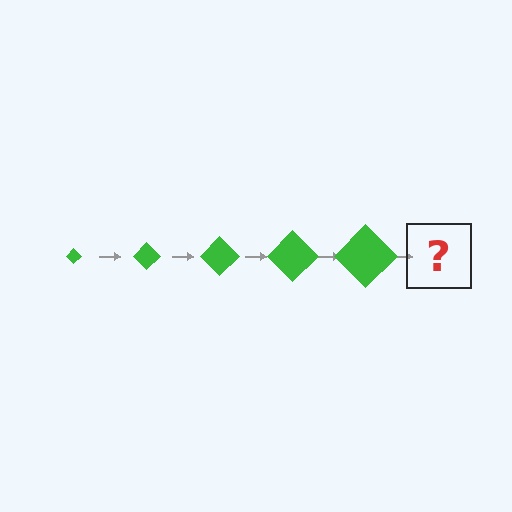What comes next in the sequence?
The next element should be a green diamond, larger than the previous one.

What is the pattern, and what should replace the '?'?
The pattern is that the diamond gets progressively larger each step. The '?' should be a green diamond, larger than the previous one.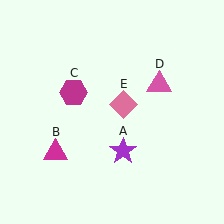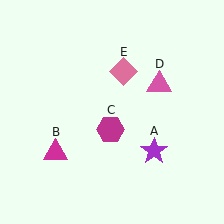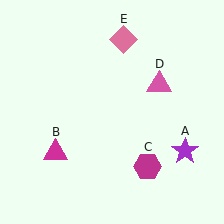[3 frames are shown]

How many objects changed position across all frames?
3 objects changed position: purple star (object A), magenta hexagon (object C), pink diamond (object E).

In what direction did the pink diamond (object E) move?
The pink diamond (object E) moved up.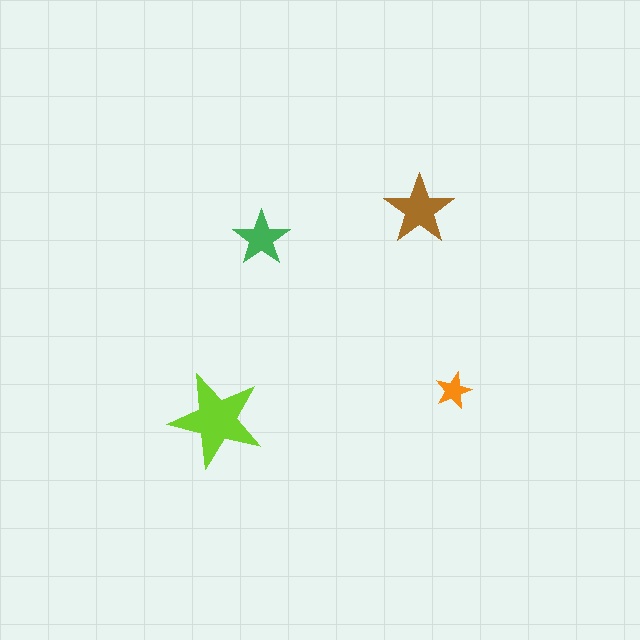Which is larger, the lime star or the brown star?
The lime one.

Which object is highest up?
The brown star is topmost.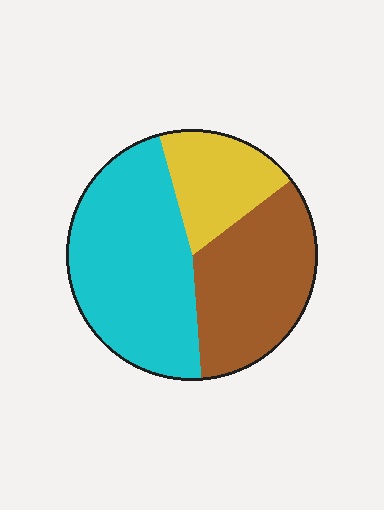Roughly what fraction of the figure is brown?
Brown covers roughly 35% of the figure.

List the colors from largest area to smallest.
From largest to smallest: cyan, brown, yellow.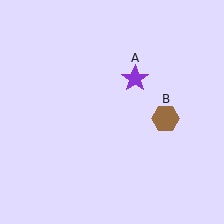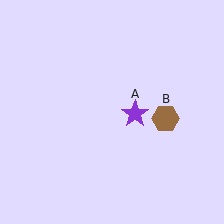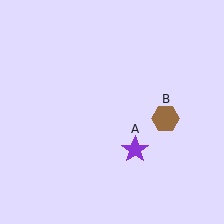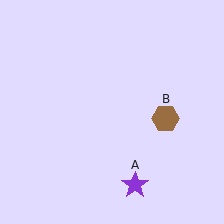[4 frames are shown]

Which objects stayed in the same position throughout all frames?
Brown hexagon (object B) remained stationary.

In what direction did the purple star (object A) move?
The purple star (object A) moved down.